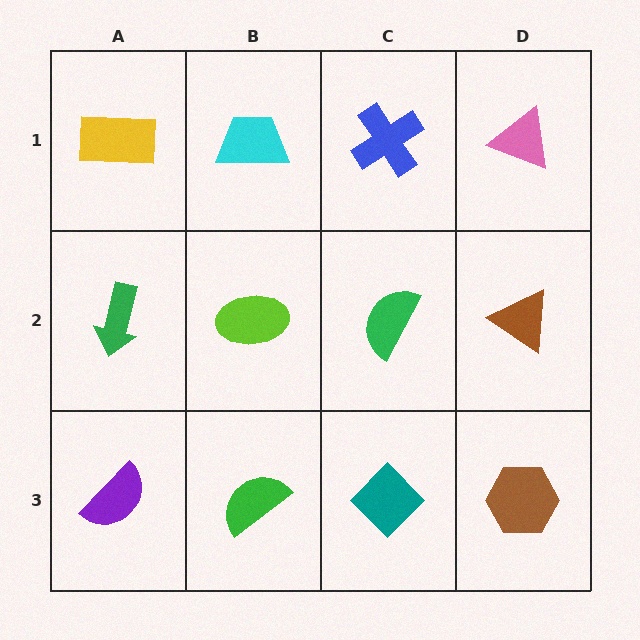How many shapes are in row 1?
4 shapes.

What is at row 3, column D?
A brown hexagon.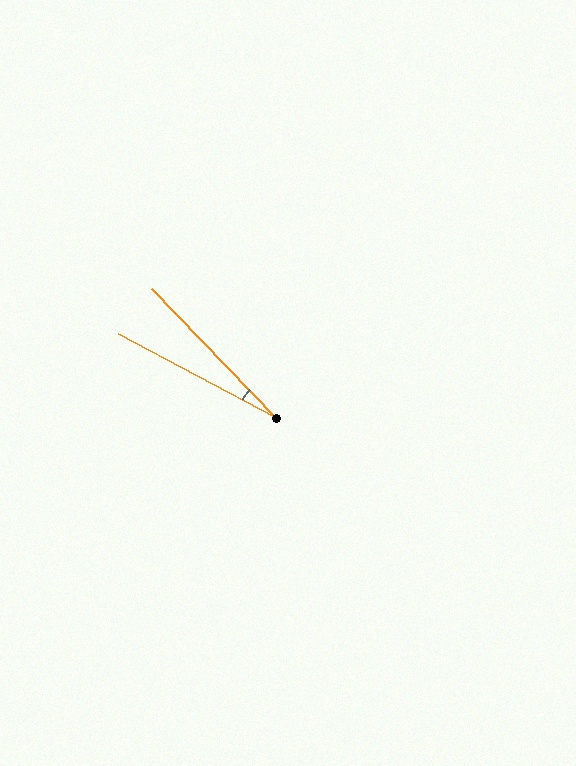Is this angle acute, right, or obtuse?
It is acute.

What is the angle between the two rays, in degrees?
Approximately 18 degrees.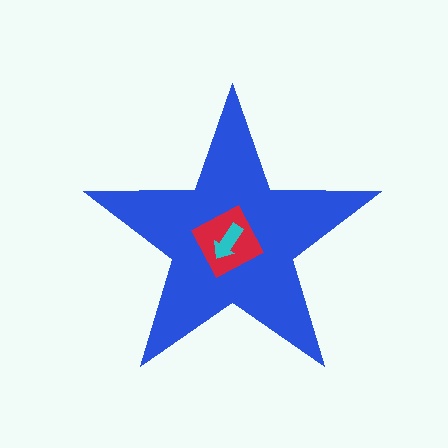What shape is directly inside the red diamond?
The cyan arrow.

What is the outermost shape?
The blue star.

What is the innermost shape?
The cyan arrow.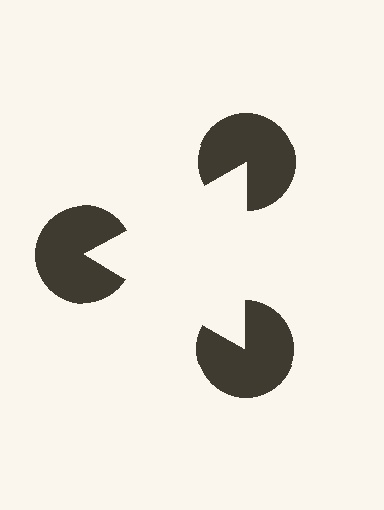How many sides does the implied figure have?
3 sides.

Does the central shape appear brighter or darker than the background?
It typically appears slightly brighter than the background, even though no actual brightness change is drawn.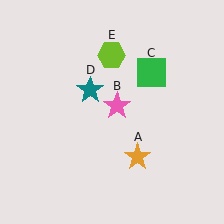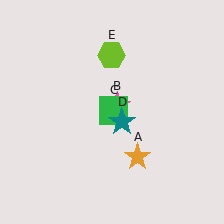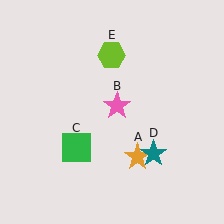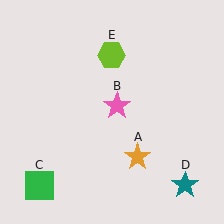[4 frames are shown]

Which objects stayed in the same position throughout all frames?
Orange star (object A) and pink star (object B) and lime hexagon (object E) remained stationary.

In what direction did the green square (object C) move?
The green square (object C) moved down and to the left.